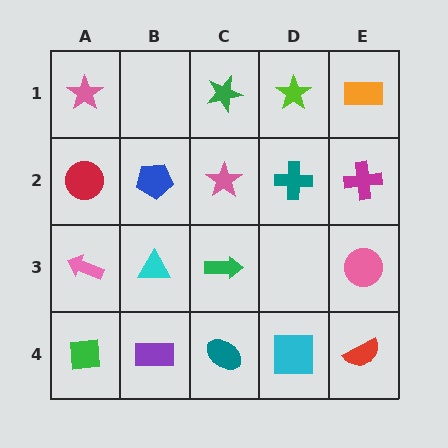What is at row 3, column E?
A pink circle.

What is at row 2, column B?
A blue pentagon.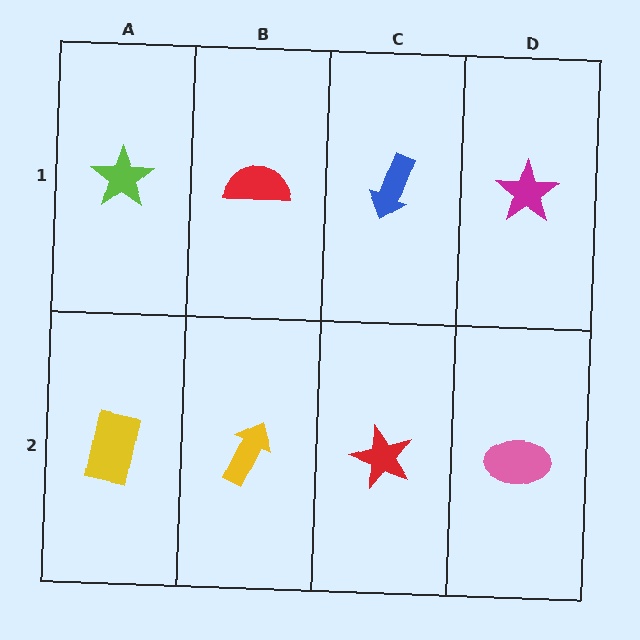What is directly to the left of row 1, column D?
A blue arrow.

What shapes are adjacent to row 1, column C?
A red star (row 2, column C), a red semicircle (row 1, column B), a magenta star (row 1, column D).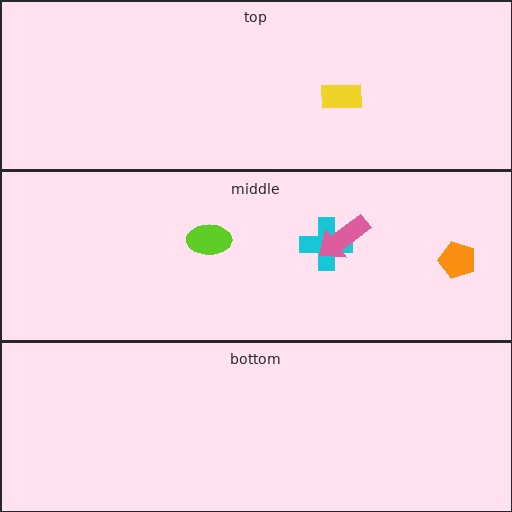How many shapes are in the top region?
1.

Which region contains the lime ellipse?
The middle region.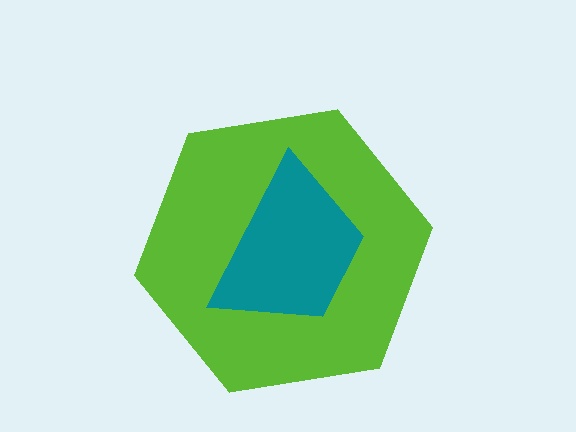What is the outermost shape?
The lime hexagon.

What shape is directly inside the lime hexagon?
The teal trapezoid.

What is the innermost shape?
The teal trapezoid.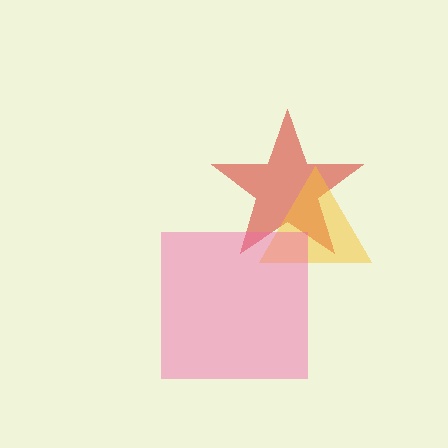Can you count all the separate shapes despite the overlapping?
Yes, there are 3 separate shapes.